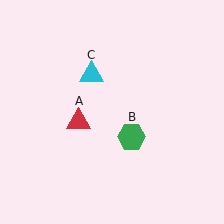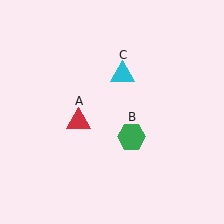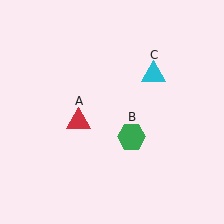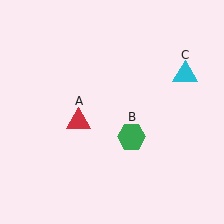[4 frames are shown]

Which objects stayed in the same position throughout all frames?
Red triangle (object A) and green hexagon (object B) remained stationary.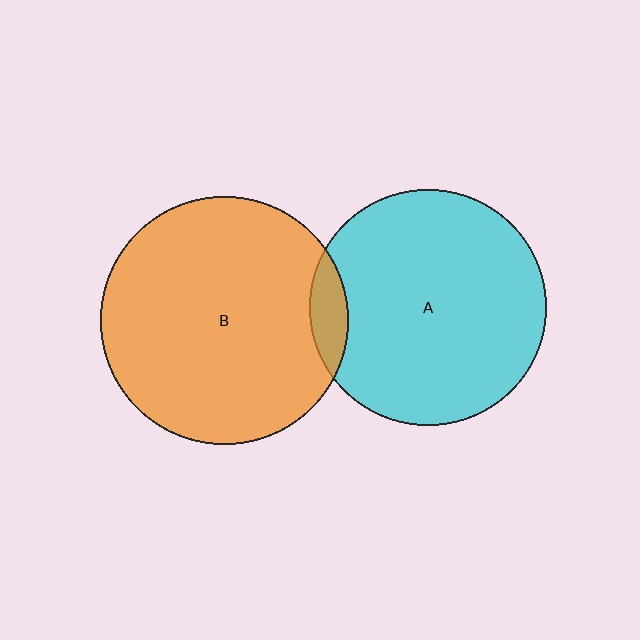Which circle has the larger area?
Circle B (orange).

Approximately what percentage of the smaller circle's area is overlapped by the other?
Approximately 10%.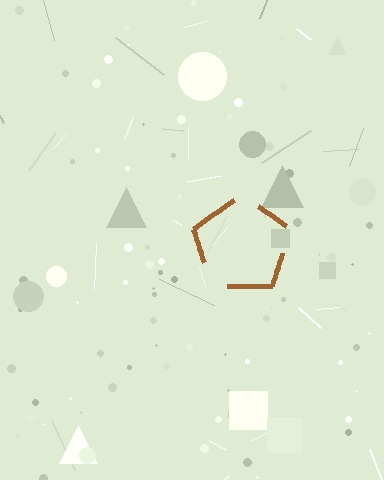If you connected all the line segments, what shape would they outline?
They would outline a pentagon.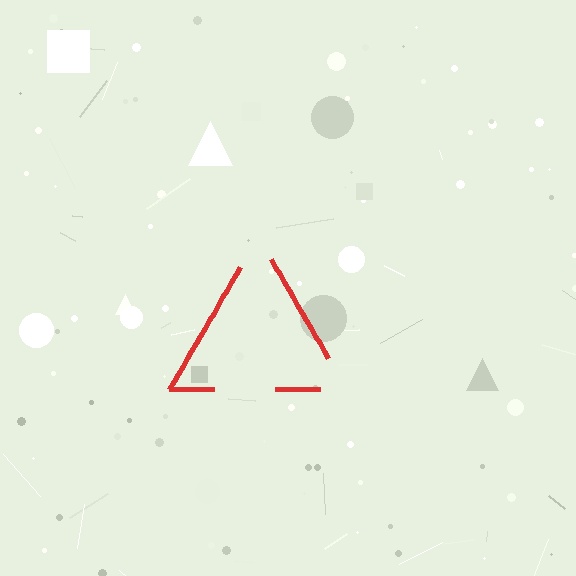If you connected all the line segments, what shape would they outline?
They would outline a triangle.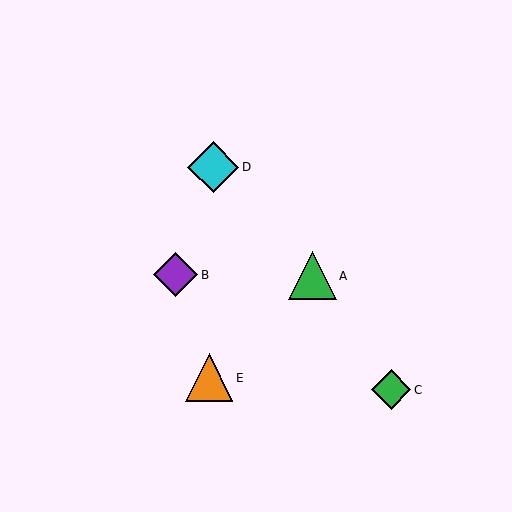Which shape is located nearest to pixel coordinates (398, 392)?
The green diamond (labeled C) at (391, 390) is nearest to that location.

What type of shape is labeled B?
Shape B is a purple diamond.